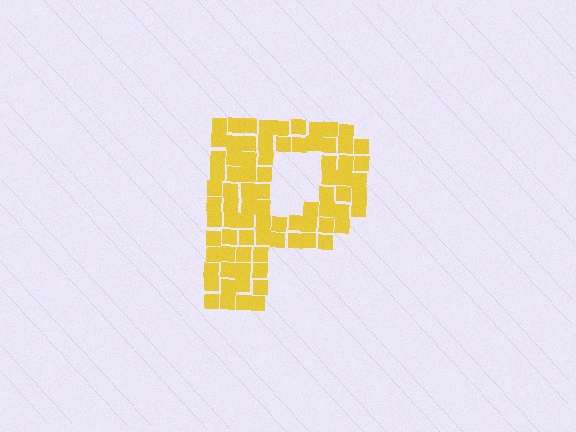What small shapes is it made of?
It is made of small squares.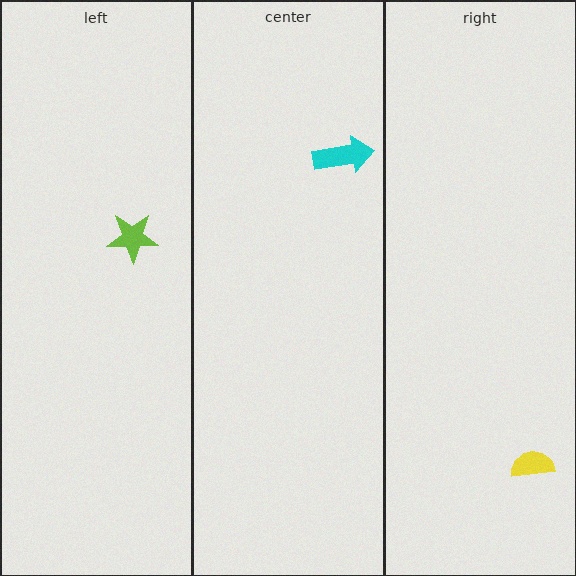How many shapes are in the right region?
1.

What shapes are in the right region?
The yellow semicircle.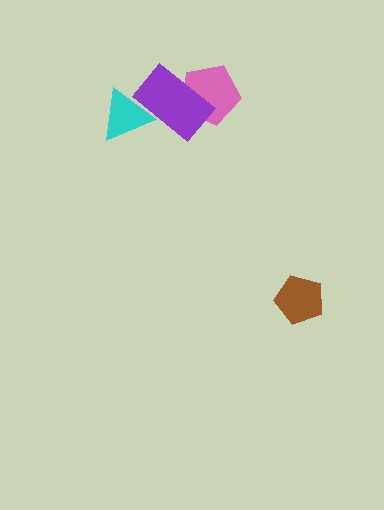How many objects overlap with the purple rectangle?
2 objects overlap with the purple rectangle.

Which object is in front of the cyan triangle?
The purple rectangle is in front of the cyan triangle.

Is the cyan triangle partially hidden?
Yes, it is partially covered by another shape.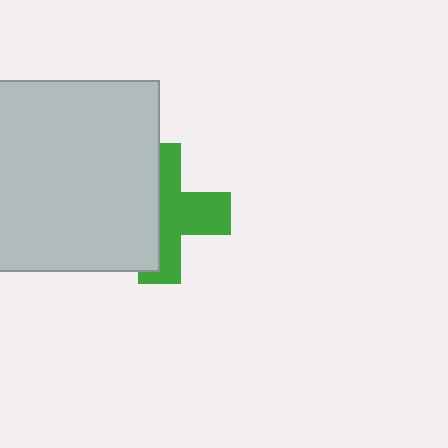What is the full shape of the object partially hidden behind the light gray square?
The partially hidden object is a green cross.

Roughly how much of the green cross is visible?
About half of it is visible (roughly 53%).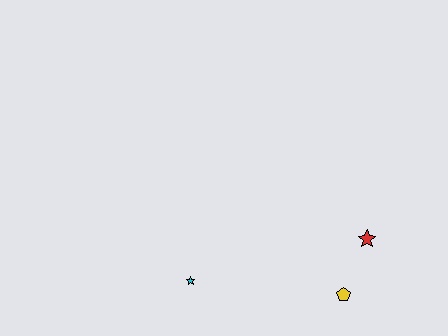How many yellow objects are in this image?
There is 1 yellow object.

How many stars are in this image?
There are 2 stars.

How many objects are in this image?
There are 3 objects.